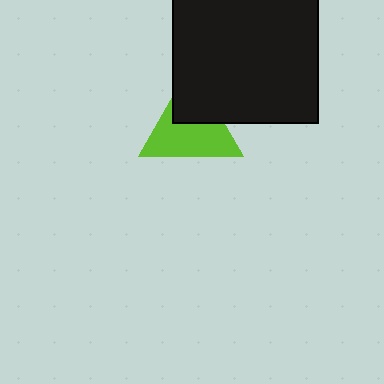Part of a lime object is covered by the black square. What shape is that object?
It is a triangle.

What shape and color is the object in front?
The object in front is a black square.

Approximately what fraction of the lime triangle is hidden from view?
Roughly 36% of the lime triangle is hidden behind the black square.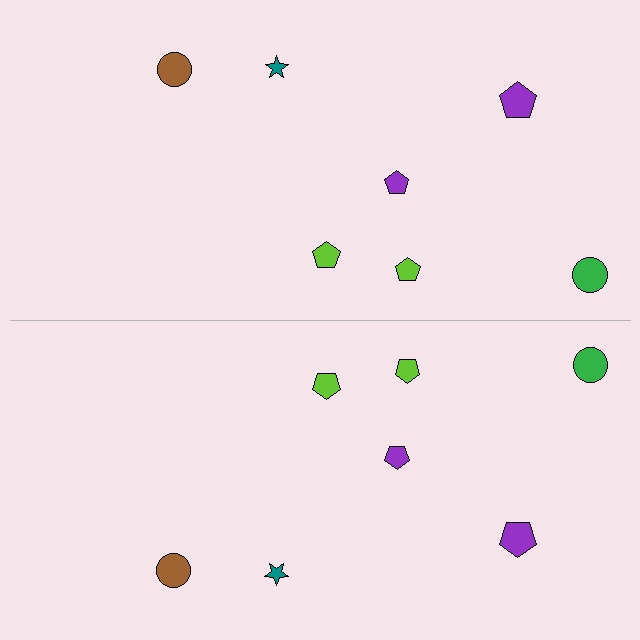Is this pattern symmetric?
Yes, this pattern has bilateral (reflection) symmetry.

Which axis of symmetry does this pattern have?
The pattern has a horizontal axis of symmetry running through the center of the image.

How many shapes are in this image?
There are 14 shapes in this image.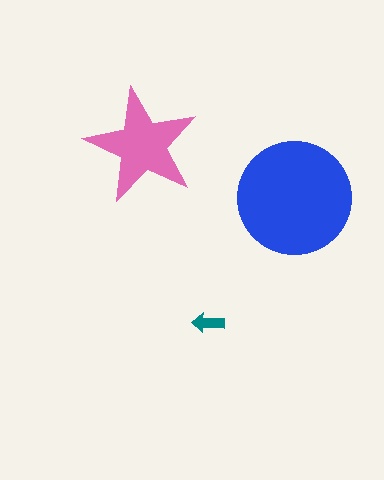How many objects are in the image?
There are 3 objects in the image.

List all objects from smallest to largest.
The teal arrow, the pink star, the blue circle.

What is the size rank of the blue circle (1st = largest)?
1st.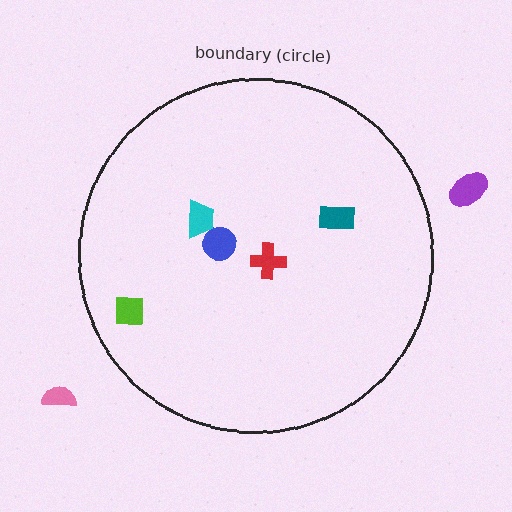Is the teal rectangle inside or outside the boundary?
Inside.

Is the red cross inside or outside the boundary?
Inside.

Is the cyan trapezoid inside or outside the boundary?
Inside.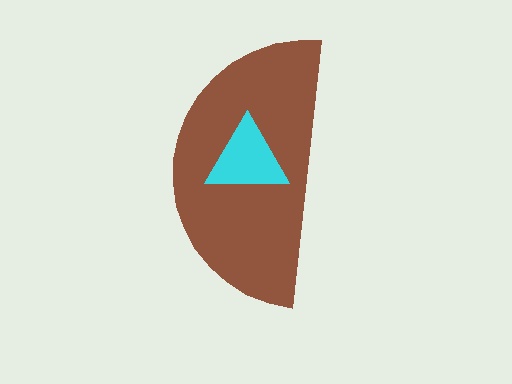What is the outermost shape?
The brown semicircle.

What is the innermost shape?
The cyan triangle.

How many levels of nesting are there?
2.